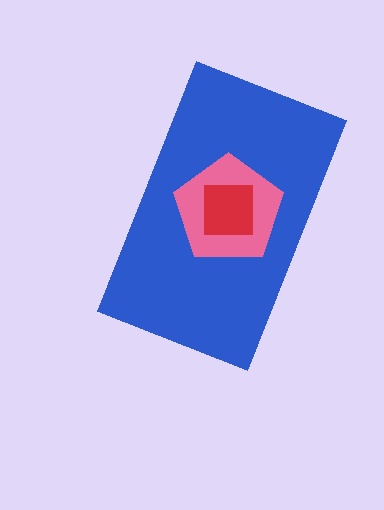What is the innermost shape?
The red square.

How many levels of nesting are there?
3.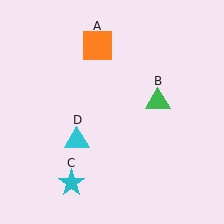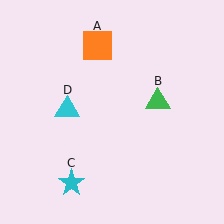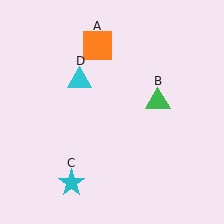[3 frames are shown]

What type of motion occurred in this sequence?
The cyan triangle (object D) rotated clockwise around the center of the scene.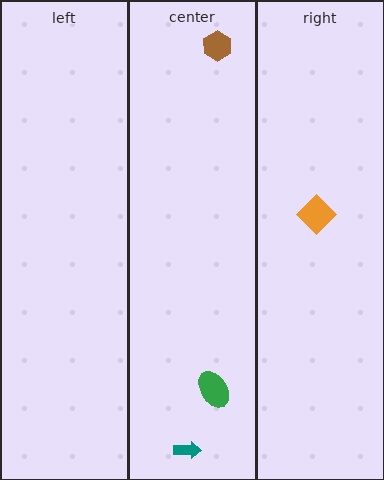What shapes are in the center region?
The teal arrow, the brown hexagon, the green ellipse.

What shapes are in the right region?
The orange diamond.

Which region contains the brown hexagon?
The center region.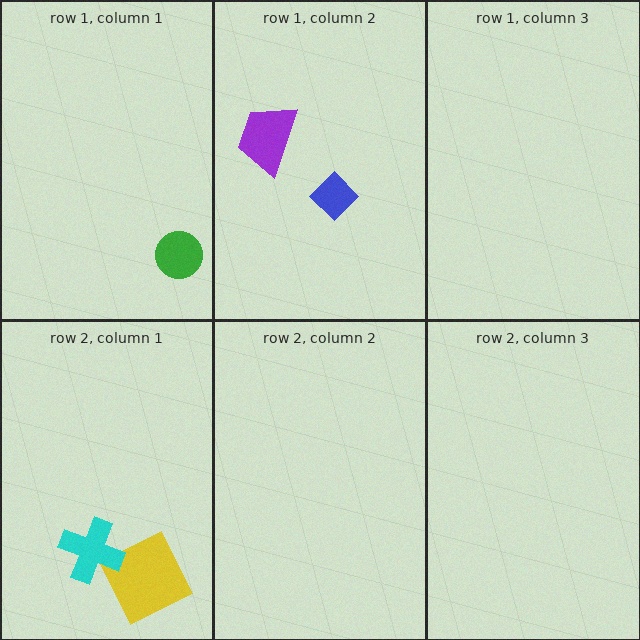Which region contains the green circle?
The row 1, column 1 region.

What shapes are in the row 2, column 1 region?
The yellow square, the cyan cross.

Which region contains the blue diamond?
The row 1, column 2 region.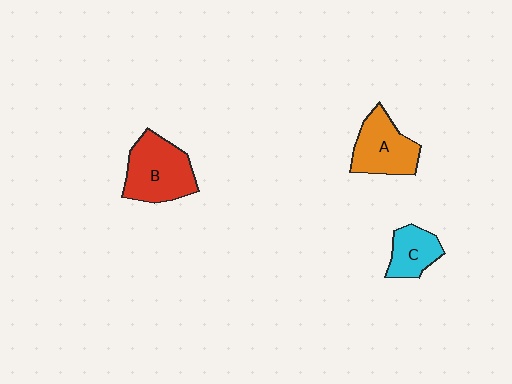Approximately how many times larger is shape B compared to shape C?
Approximately 1.7 times.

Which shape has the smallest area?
Shape C (cyan).